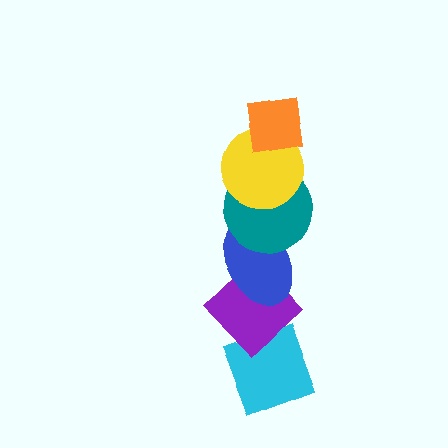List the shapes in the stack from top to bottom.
From top to bottom: the orange square, the yellow circle, the teal circle, the blue ellipse, the purple diamond, the cyan diamond.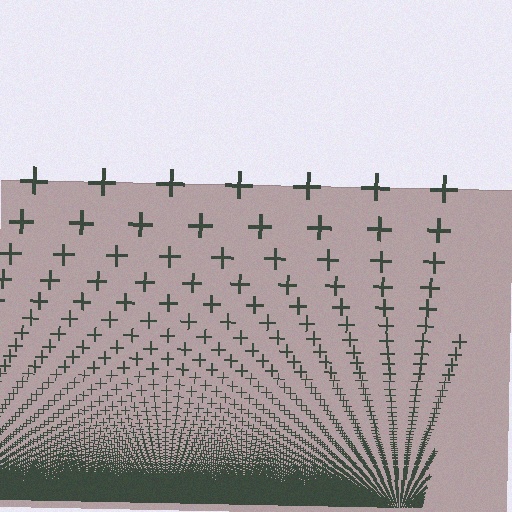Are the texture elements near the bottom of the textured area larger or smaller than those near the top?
Smaller. The gradient is inverted — elements near the bottom are smaller and denser.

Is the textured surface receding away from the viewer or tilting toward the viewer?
The surface appears to tilt toward the viewer. Texture elements get larger and sparser toward the top.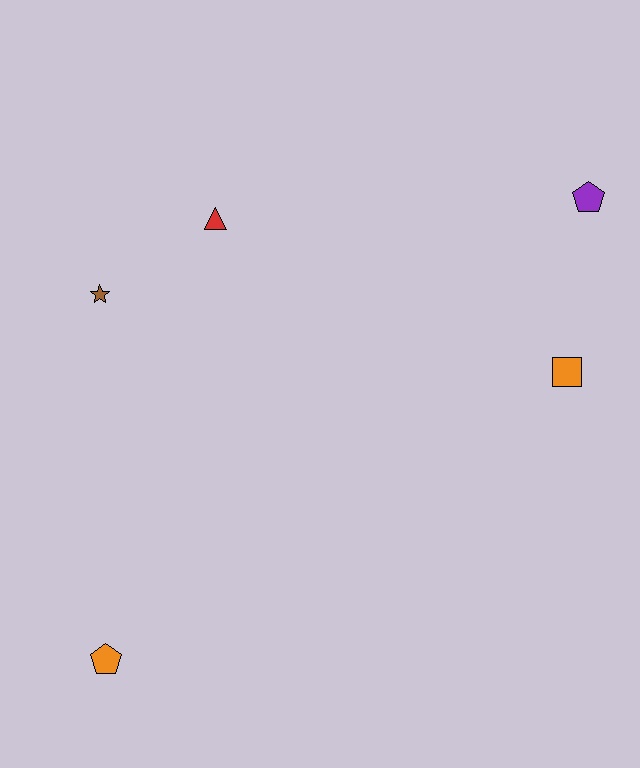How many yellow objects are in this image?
There are no yellow objects.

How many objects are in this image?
There are 5 objects.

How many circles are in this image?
There are no circles.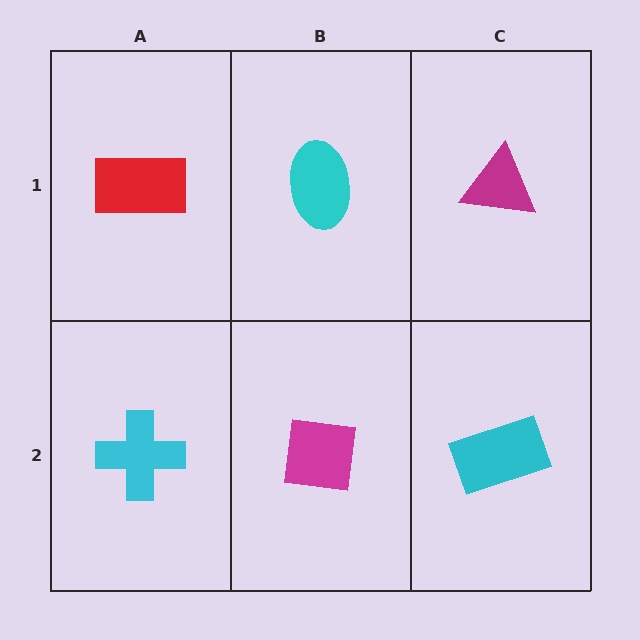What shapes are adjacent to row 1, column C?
A cyan rectangle (row 2, column C), a cyan ellipse (row 1, column B).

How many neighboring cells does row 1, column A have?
2.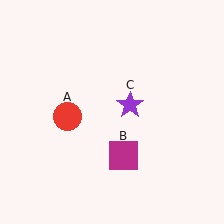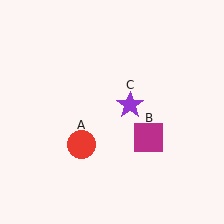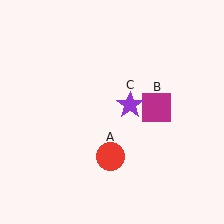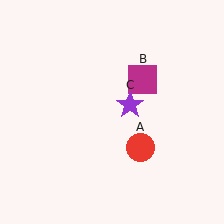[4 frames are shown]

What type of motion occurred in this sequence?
The red circle (object A), magenta square (object B) rotated counterclockwise around the center of the scene.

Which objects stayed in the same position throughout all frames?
Purple star (object C) remained stationary.